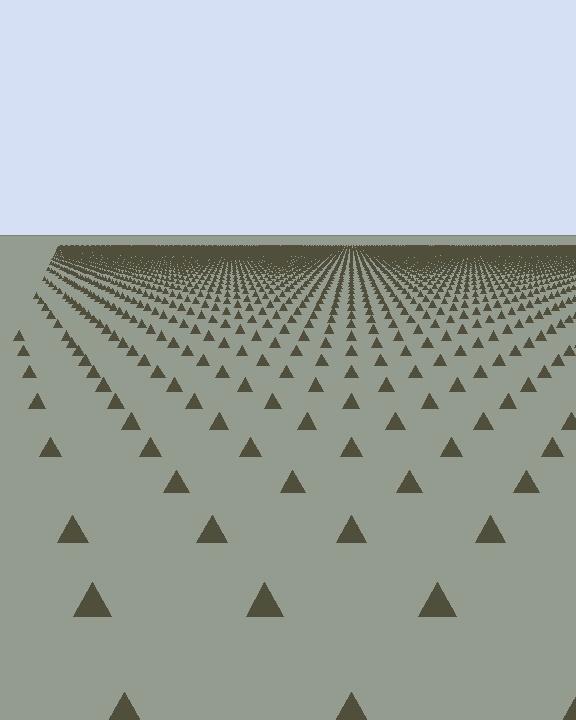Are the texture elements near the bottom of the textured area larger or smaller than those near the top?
Larger. Near the bottom, elements are closer to the viewer and appear at a bigger on-screen size.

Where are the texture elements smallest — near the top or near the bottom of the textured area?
Near the top.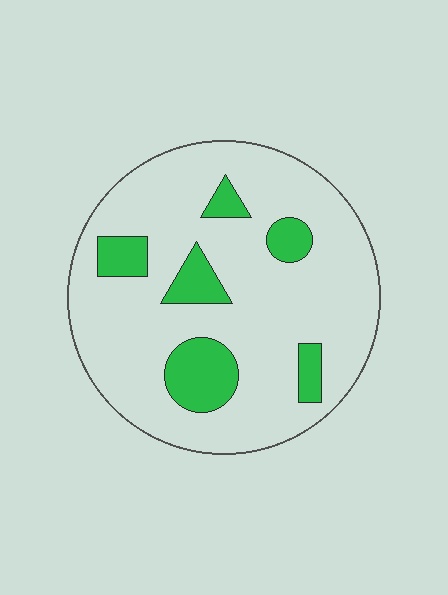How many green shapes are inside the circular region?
6.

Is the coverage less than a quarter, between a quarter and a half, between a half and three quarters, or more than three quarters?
Less than a quarter.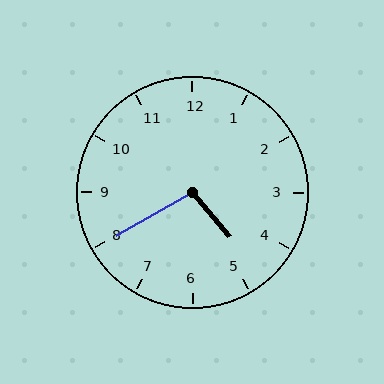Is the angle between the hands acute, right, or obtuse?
It is obtuse.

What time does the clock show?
4:40.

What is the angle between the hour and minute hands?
Approximately 100 degrees.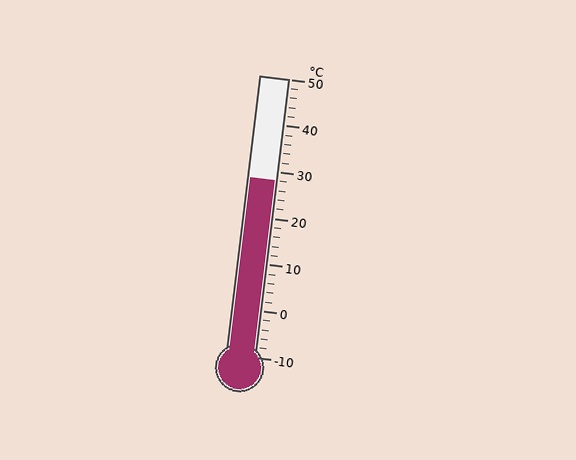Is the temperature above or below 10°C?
The temperature is above 10°C.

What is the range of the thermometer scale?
The thermometer scale ranges from -10°C to 50°C.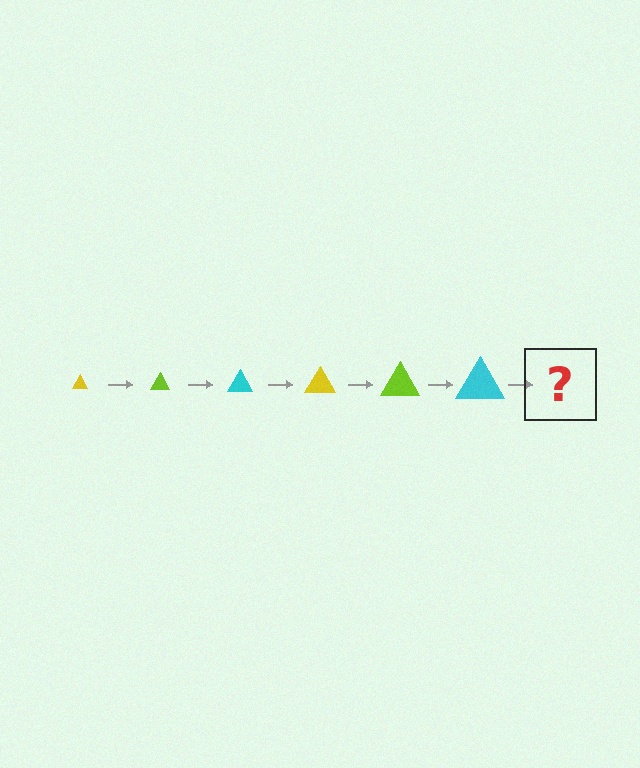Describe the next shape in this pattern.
It should be a yellow triangle, larger than the previous one.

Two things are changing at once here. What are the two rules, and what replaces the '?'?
The two rules are that the triangle grows larger each step and the color cycles through yellow, lime, and cyan. The '?' should be a yellow triangle, larger than the previous one.